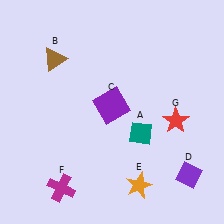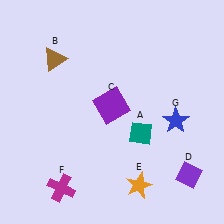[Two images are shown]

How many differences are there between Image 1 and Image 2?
There is 1 difference between the two images.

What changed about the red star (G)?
In Image 1, G is red. In Image 2, it changed to blue.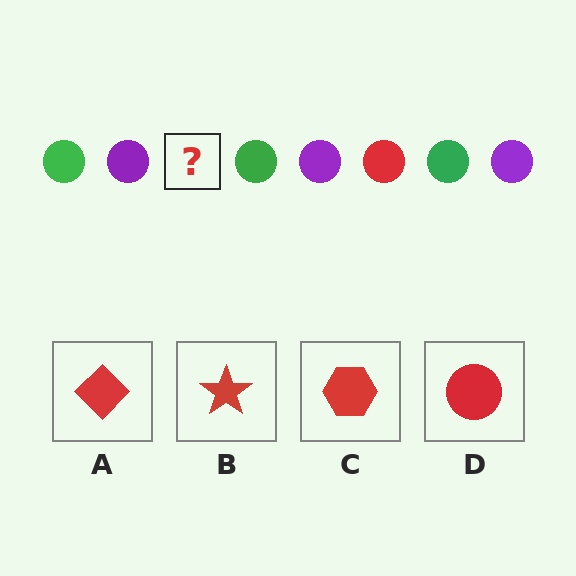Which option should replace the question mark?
Option D.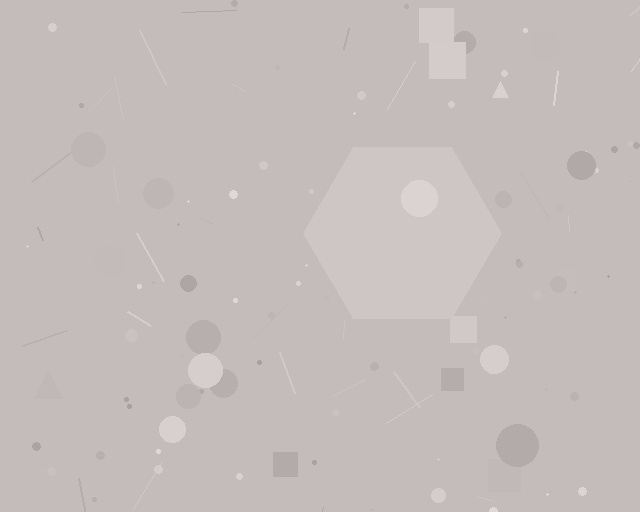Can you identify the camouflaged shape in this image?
The camouflaged shape is a hexagon.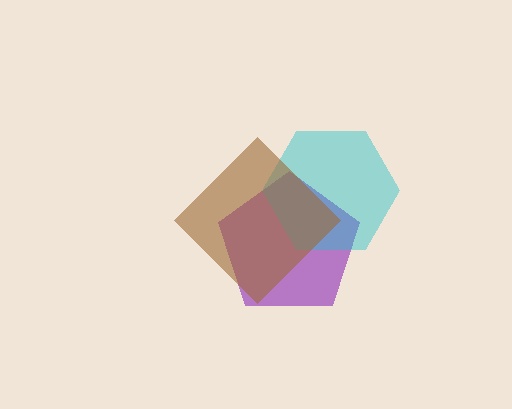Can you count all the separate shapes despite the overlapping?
Yes, there are 3 separate shapes.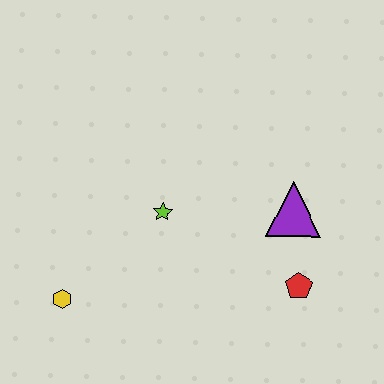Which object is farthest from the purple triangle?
The yellow hexagon is farthest from the purple triangle.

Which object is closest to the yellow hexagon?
The lime star is closest to the yellow hexagon.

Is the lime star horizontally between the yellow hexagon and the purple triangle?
Yes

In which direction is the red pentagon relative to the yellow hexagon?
The red pentagon is to the right of the yellow hexagon.